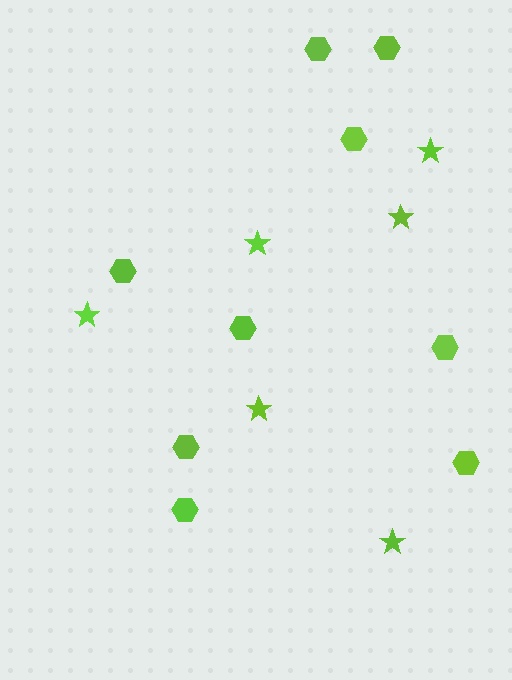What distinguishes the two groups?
There are 2 groups: one group of hexagons (9) and one group of stars (6).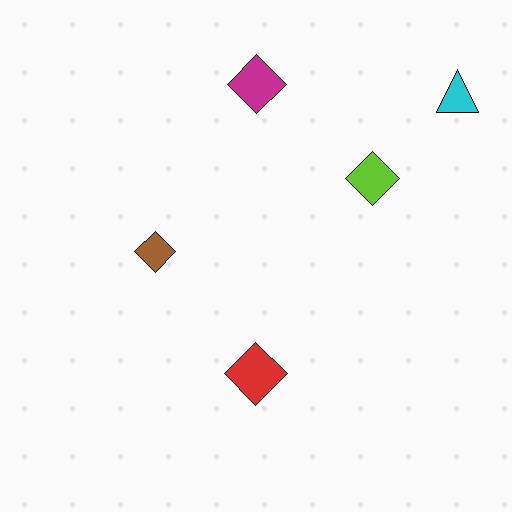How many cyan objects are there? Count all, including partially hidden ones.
There is 1 cyan object.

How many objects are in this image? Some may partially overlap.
There are 5 objects.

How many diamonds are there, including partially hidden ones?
There are 4 diamonds.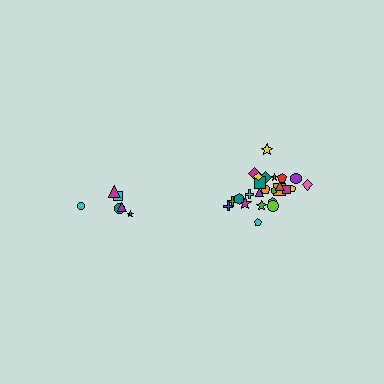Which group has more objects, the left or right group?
The right group.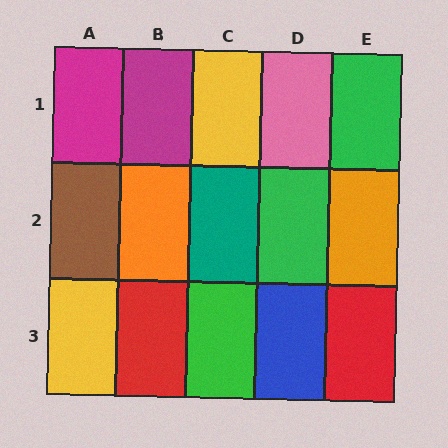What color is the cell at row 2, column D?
Green.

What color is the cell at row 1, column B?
Magenta.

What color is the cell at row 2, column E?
Orange.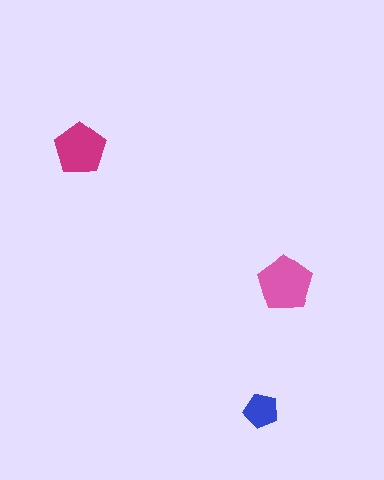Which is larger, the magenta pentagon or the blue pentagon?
The magenta one.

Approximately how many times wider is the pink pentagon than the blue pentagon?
About 1.5 times wider.